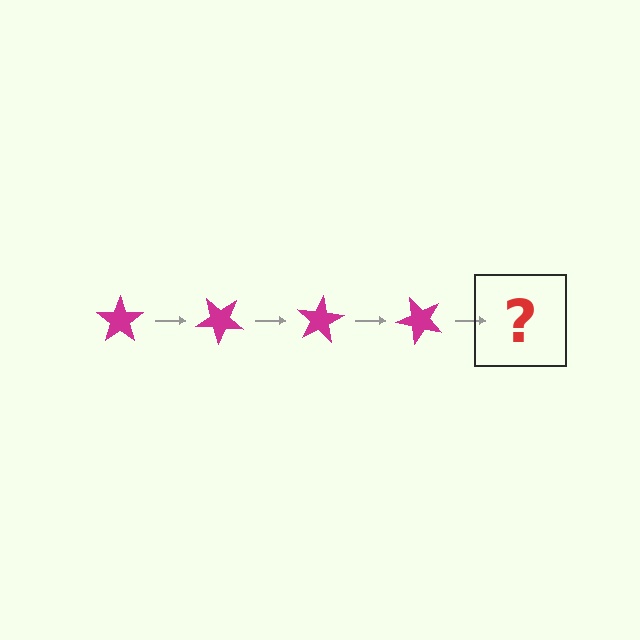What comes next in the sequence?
The next element should be a magenta star rotated 160 degrees.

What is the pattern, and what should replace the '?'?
The pattern is that the star rotates 40 degrees each step. The '?' should be a magenta star rotated 160 degrees.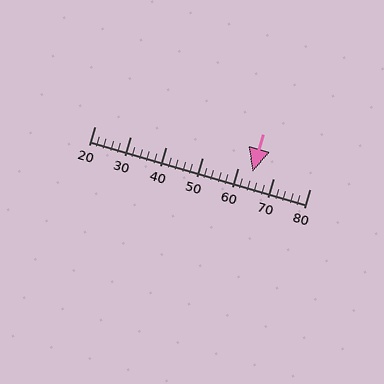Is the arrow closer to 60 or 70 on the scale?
The arrow is closer to 60.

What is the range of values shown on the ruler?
The ruler shows values from 20 to 80.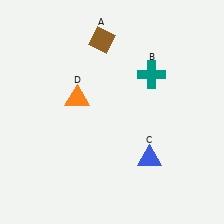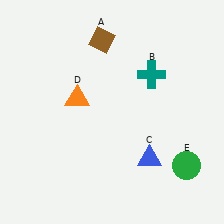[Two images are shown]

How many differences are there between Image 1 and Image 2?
There is 1 difference between the two images.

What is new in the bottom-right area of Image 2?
A green circle (E) was added in the bottom-right area of Image 2.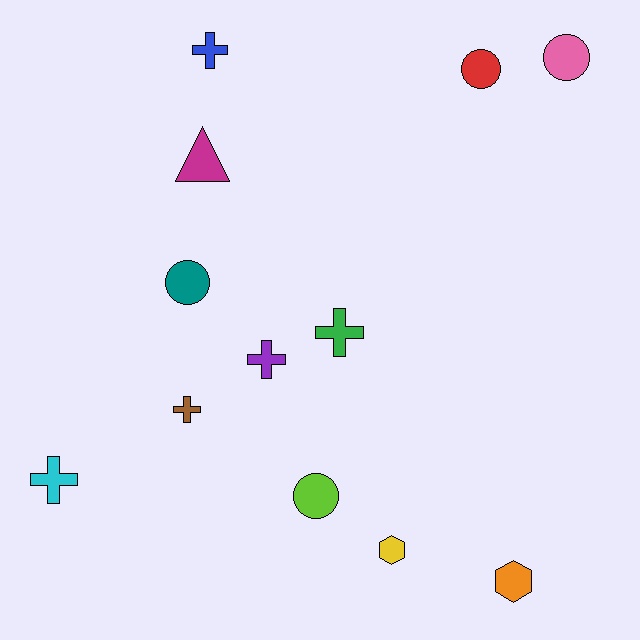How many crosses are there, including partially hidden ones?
There are 5 crosses.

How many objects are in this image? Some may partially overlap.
There are 12 objects.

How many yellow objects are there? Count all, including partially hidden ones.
There is 1 yellow object.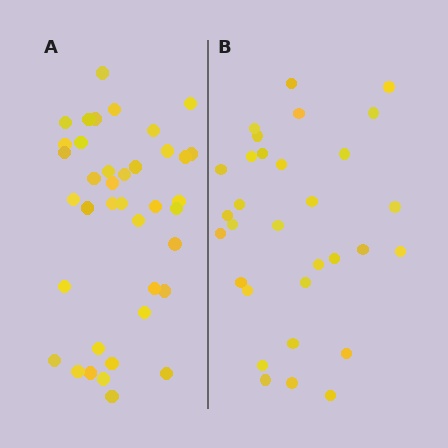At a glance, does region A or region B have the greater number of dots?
Region A (the left region) has more dots.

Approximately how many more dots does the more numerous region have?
Region A has roughly 8 or so more dots than region B.